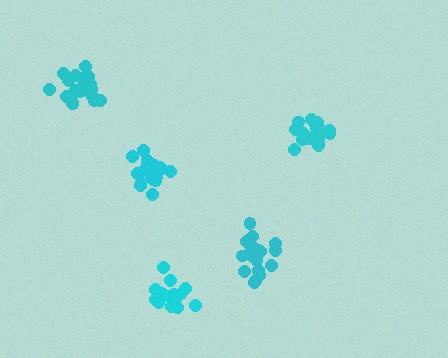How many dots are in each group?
Group 1: 18 dots, Group 2: 17 dots, Group 3: 21 dots, Group 4: 20 dots, Group 5: 18 dots (94 total).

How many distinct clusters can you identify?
There are 5 distinct clusters.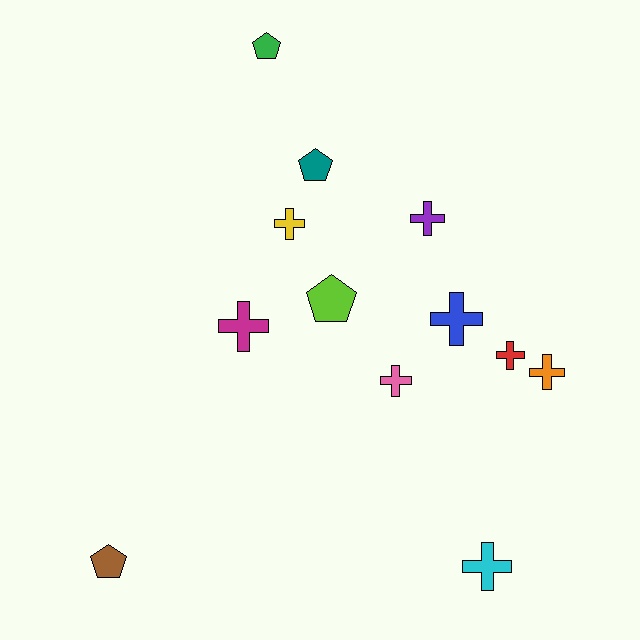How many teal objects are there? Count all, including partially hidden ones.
There is 1 teal object.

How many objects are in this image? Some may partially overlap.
There are 12 objects.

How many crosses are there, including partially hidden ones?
There are 8 crosses.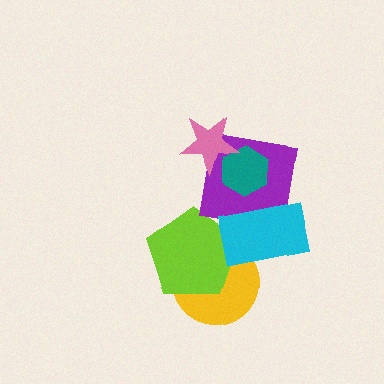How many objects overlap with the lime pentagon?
2 objects overlap with the lime pentagon.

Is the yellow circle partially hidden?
Yes, it is partially covered by another shape.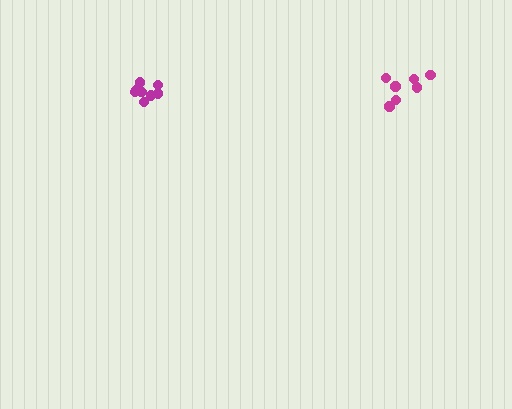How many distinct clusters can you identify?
There are 2 distinct clusters.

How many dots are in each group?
Group 1: 7 dots, Group 2: 9 dots (16 total).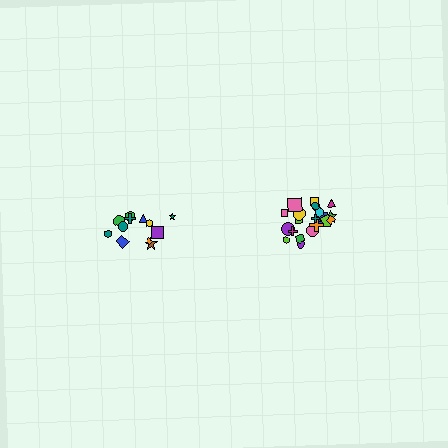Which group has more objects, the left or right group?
The right group.